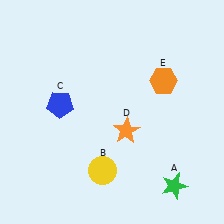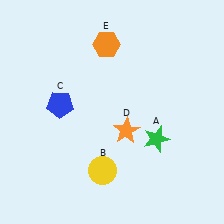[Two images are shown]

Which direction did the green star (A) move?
The green star (A) moved up.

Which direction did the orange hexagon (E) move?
The orange hexagon (E) moved left.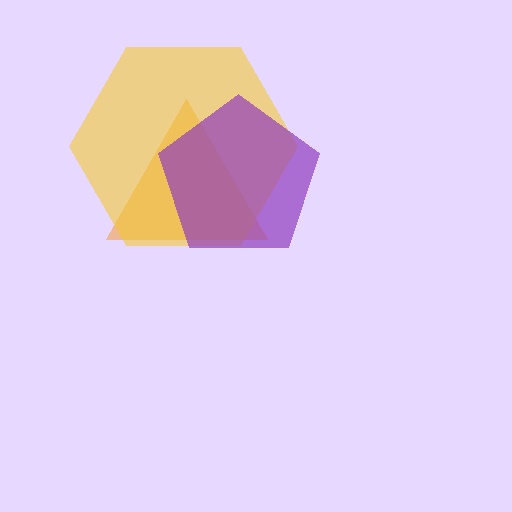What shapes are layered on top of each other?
The layered shapes are: an orange triangle, a yellow hexagon, a purple pentagon.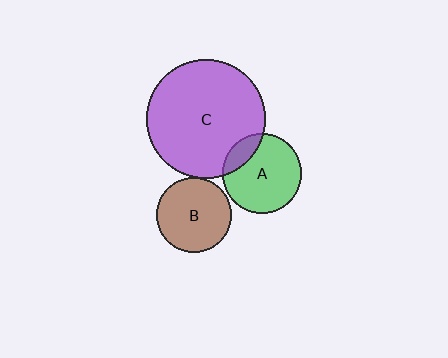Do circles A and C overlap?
Yes.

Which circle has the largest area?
Circle C (purple).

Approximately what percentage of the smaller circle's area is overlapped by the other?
Approximately 15%.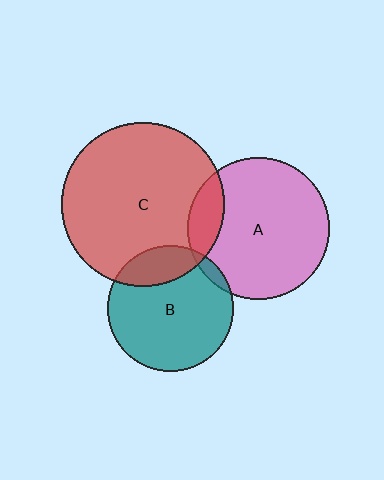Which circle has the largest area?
Circle C (red).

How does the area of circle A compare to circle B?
Approximately 1.3 times.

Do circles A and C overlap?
Yes.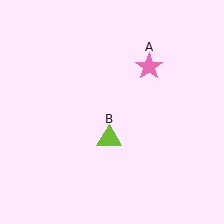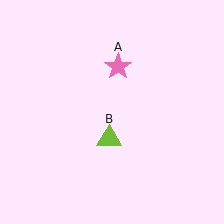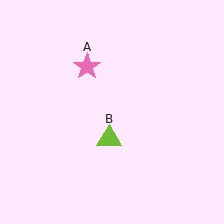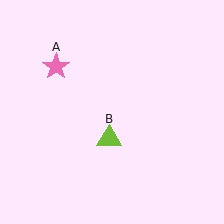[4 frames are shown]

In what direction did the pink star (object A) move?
The pink star (object A) moved left.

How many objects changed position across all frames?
1 object changed position: pink star (object A).